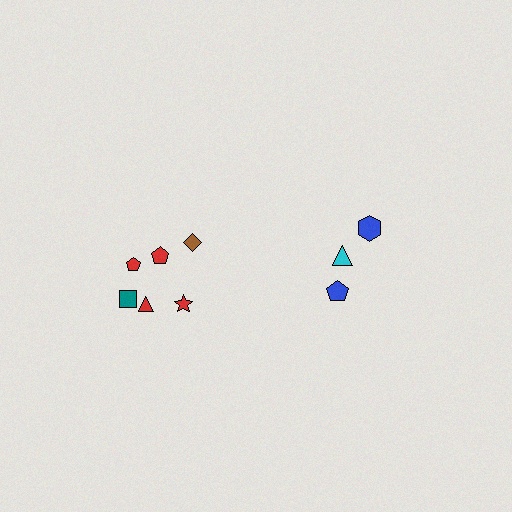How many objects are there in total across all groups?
There are 9 objects.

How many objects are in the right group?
There are 3 objects.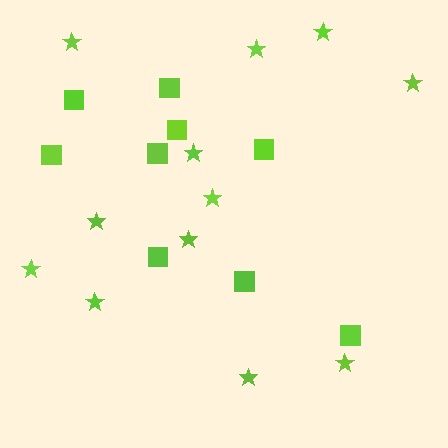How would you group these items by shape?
There are 2 groups: one group of squares (9) and one group of stars (12).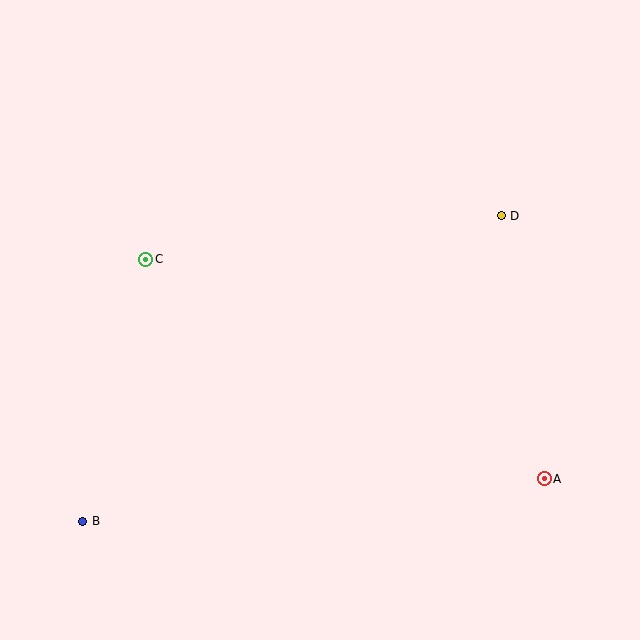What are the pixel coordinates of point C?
Point C is at (146, 259).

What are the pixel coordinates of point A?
Point A is at (544, 479).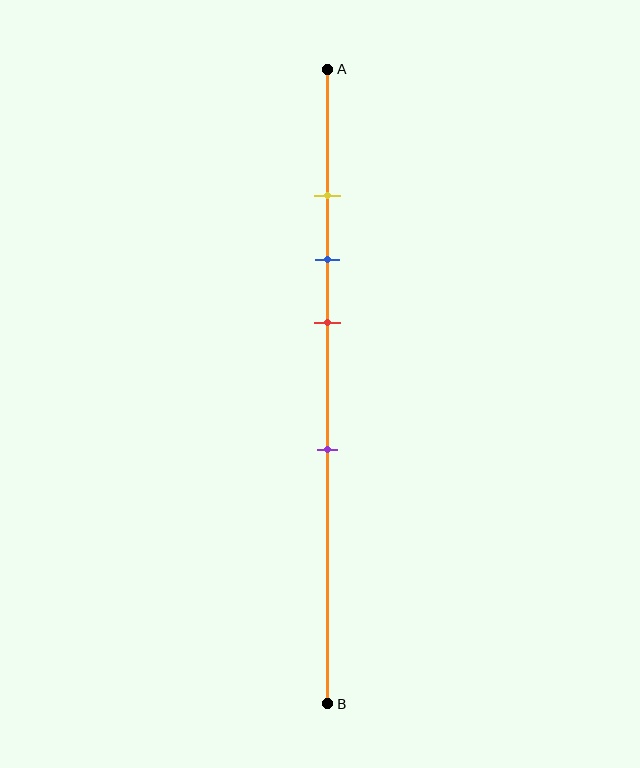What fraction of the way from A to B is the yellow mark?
The yellow mark is approximately 20% (0.2) of the way from A to B.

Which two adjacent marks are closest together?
The yellow and blue marks are the closest adjacent pair.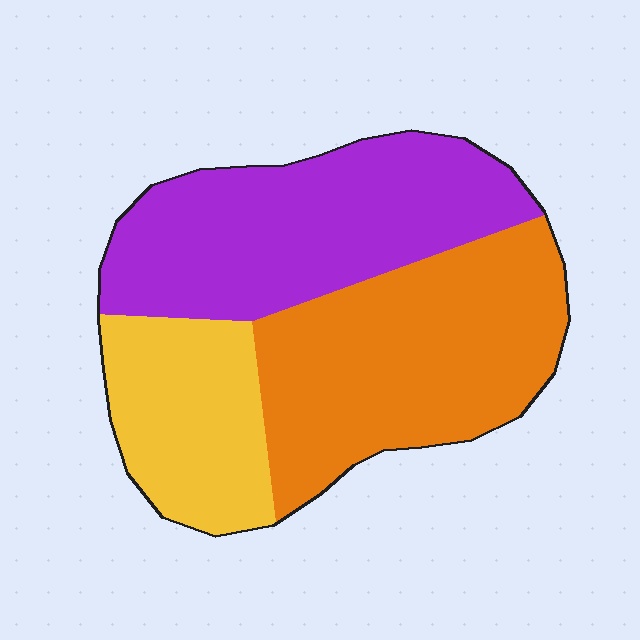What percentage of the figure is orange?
Orange covers roughly 40% of the figure.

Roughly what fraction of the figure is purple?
Purple covers around 40% of the figure.